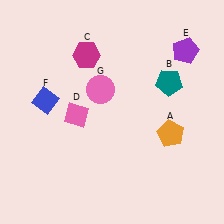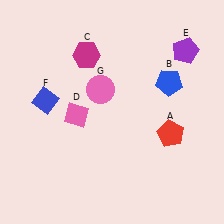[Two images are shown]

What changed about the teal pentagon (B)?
In Image 1, B is teal. In Image 2, it changed to blue.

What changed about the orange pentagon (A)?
In Image 1, A is orange. In Image 2, it changed to red.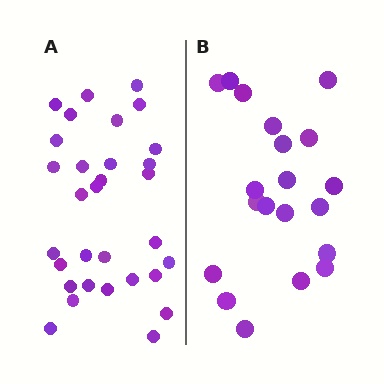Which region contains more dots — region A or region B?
Region A (the left region) has more dots.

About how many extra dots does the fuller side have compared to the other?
Region A has roughly 12 or so more dots than region B.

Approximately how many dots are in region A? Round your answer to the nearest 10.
About 30 dots. (The exact count is 31, which rounds to 30.)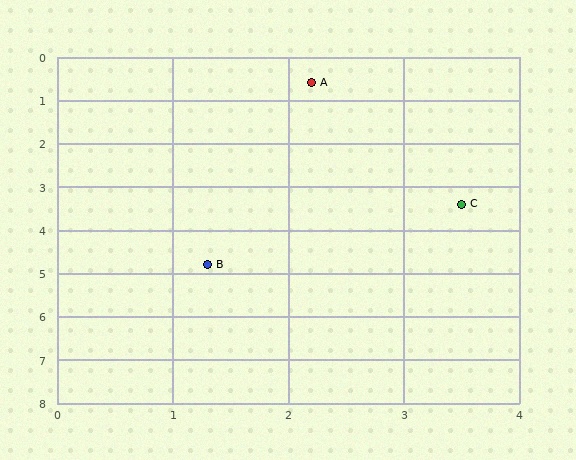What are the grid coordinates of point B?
Point B is at approximately (1.3, 4.8).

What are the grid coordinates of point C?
Point C is at approximately (3.5, 3.4).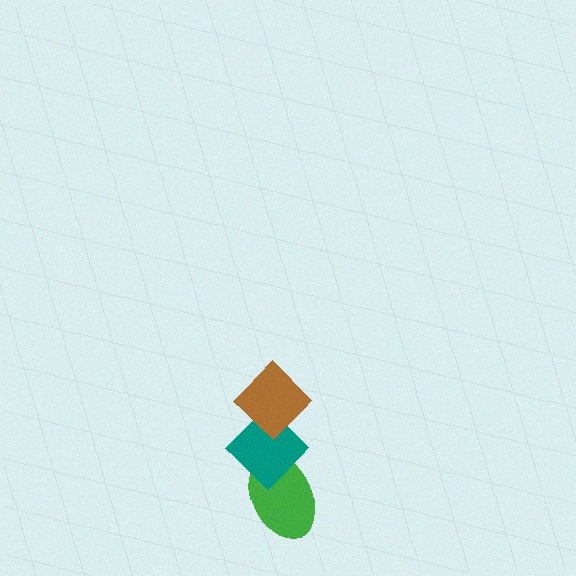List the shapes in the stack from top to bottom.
From top to bottom: the brown diamond, the teal diamond, the green ellipse.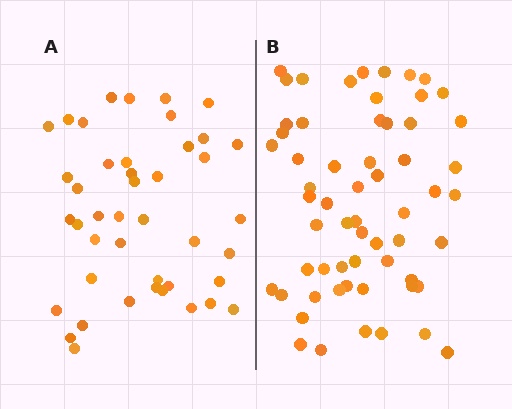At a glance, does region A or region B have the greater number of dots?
Region B (the right region) has more dots.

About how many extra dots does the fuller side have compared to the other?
Region B has approximately 15 more dots than region A.